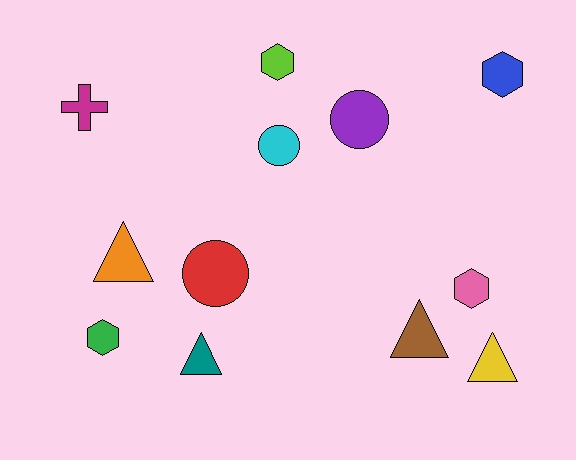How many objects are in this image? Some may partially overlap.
There are 12 objects.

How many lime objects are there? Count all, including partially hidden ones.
There is 1 lime object.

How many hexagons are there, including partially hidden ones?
There are 4 hexagons.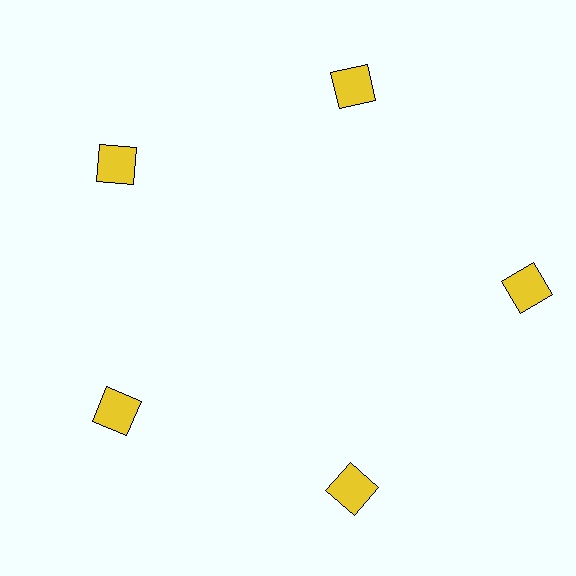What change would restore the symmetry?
The symmetry would be restored by moving it inward, back onto the ring so that all 5 squares sit at equal angles and equal distance from the center.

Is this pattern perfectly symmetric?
No. The 5 yellow squares are arranged in a ring, but one element near the 3 o'clock position is pushed outward from the center, breaking the 5-fold rotational symmetry.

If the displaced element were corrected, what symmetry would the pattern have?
It would have 5-fold rotational symmetry — the pattern would map onto itself every 72 degrees.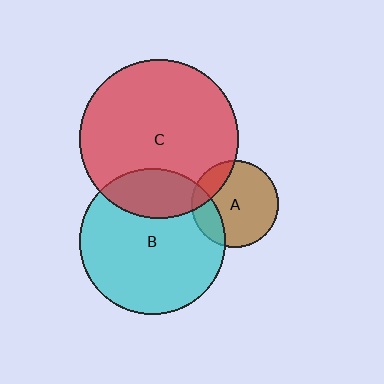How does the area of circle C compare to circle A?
Approximately 3.4 times.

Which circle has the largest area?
Circle C (red).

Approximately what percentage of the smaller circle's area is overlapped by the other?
Approximately 25%.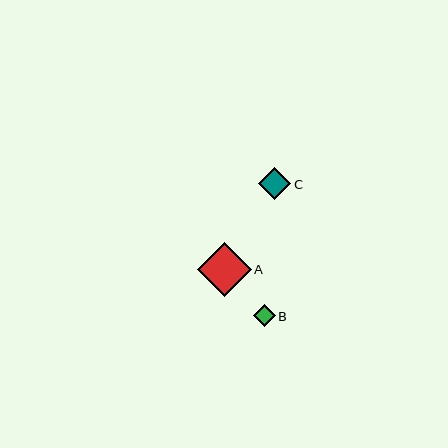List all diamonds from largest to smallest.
From largest to smallest: A, C, B.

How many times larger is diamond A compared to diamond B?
Diamond A is approximately 2.5 times the size of diamond B.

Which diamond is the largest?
Diamond A is the largest with a size of approximately 54 pixels.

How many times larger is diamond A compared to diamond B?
Diamond A is approximately 2.5 times the size of diamond B.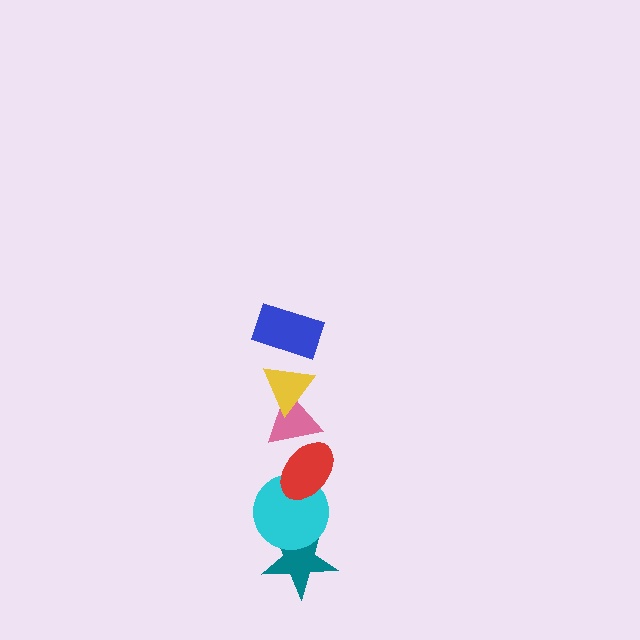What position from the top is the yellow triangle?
The yellow triangle is 2nd from the top.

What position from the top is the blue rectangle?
The blue rectangle is 1st from the top.